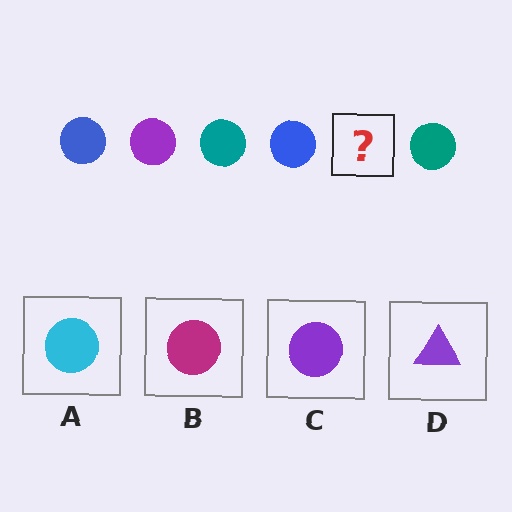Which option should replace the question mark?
Option C.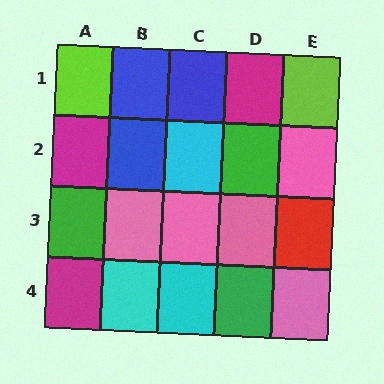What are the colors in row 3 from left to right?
Green, pink, pink, pink, red.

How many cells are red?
1 cell is red.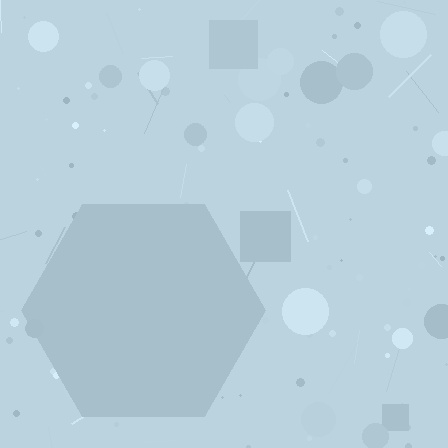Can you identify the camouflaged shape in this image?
The camouflaged shape is a hexagon.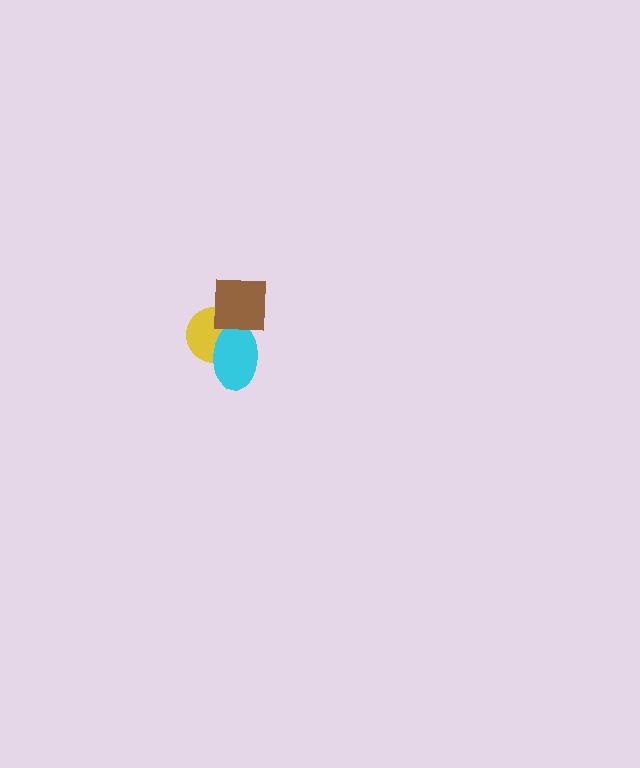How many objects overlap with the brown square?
2 objects overlap with the brown square.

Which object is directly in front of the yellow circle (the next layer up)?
The cyan ellipse is directly in front of the yellow circle.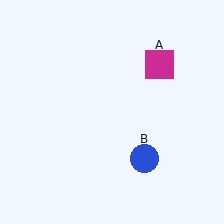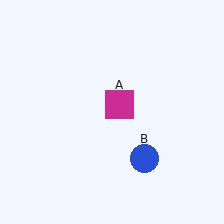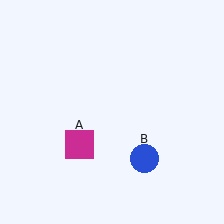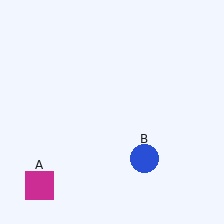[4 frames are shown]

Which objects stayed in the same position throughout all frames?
Blue circle (object B) remained stationary.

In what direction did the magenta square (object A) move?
The magenta square (object A) moved down and to the left.